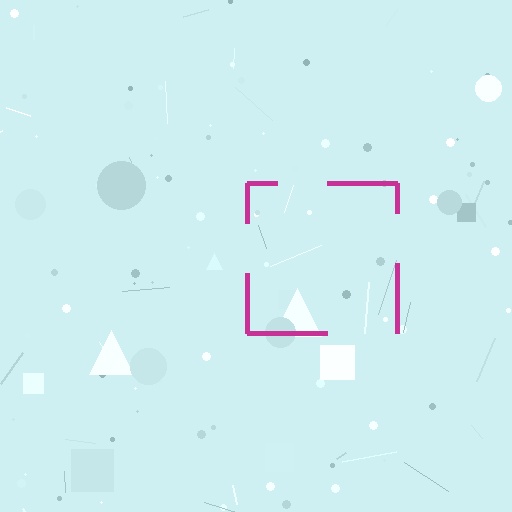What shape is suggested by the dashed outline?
The dashed outline suggests a square.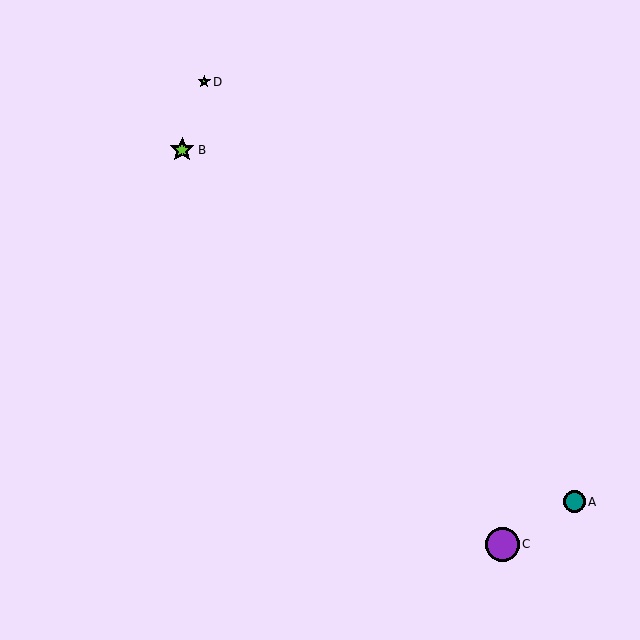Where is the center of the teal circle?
The center of the teal circle is at (574, 502).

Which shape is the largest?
The purple circle (labeled C) is the largest.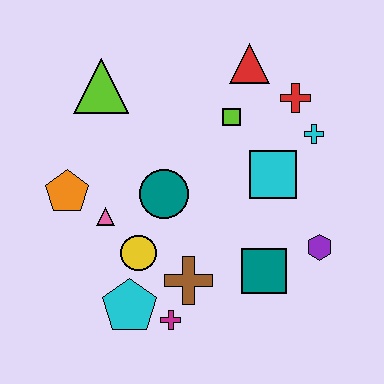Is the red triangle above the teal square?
Yes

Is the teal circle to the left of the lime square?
Yes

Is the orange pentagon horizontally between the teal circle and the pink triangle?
No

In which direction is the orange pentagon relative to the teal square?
The orange pentagon is to the left of the teal square.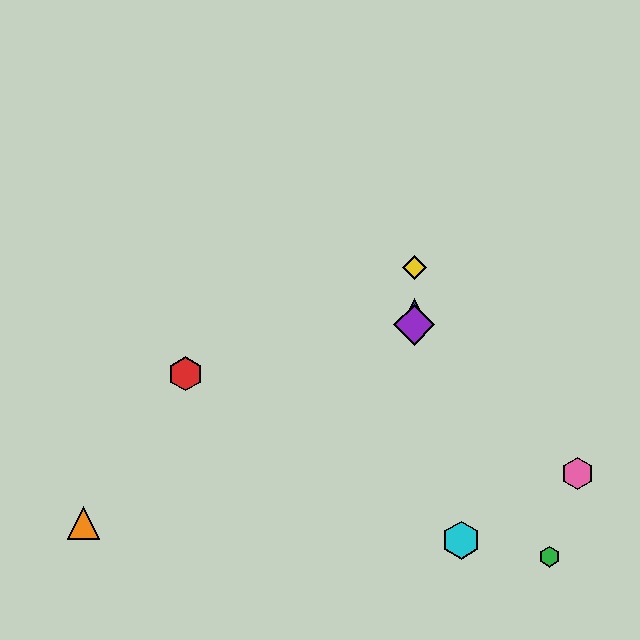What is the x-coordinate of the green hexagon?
The green hexagon is at x≈549.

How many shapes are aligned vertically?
3 shapes (the blue triangle, the yellow diamond, the purple diamond) are aligned vertically.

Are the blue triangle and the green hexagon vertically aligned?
No, the blue triangle is at x≈414 and the green hexagon is at x≈549.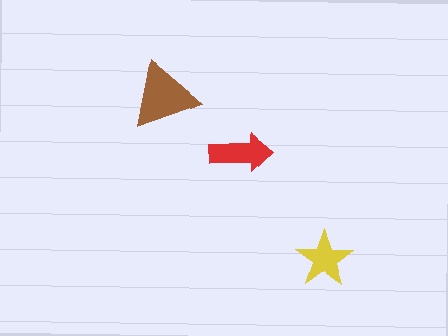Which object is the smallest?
The yellow star.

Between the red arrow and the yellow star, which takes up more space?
The red arrow.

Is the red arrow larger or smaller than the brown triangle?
Smaller.